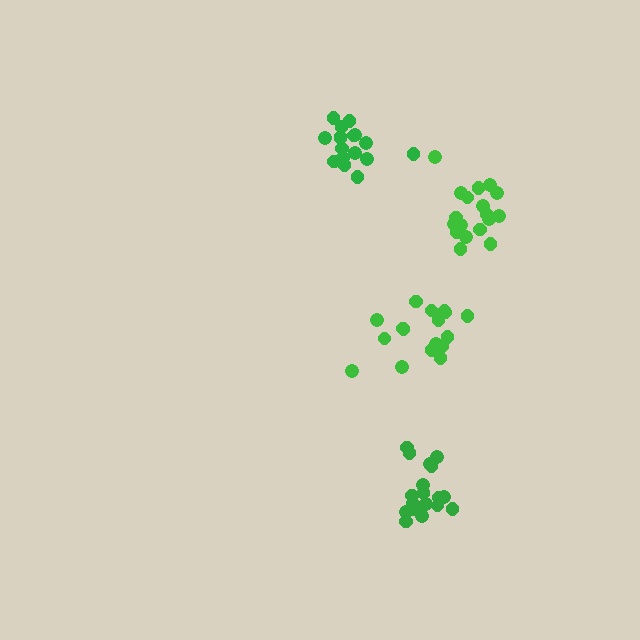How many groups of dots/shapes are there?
There are 4 groups.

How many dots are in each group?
Group 1: 20 dots, Group 2: 17 dots, Group 3: 18 dots, Group 4: 17 dots (72 total).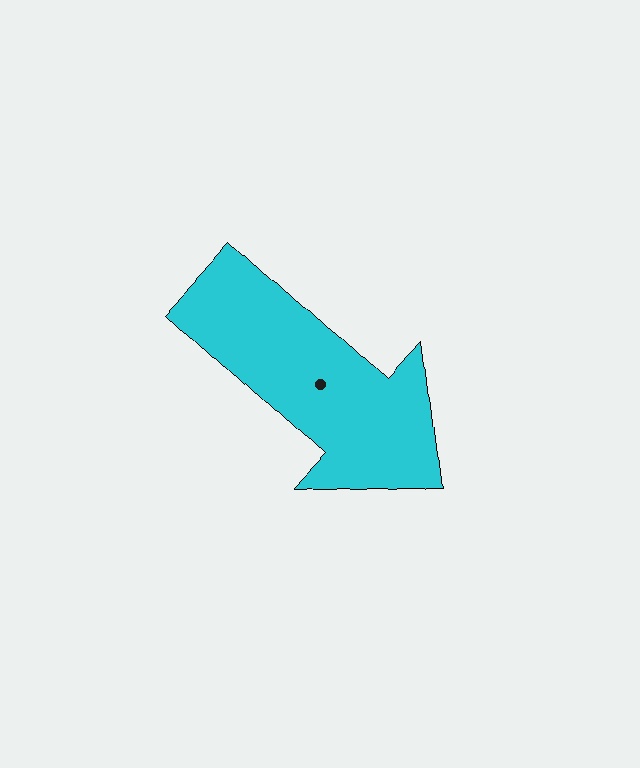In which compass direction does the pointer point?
Southeast.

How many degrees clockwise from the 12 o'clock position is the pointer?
Approximately 132 degrees.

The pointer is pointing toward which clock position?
Roughly 4 o'clock.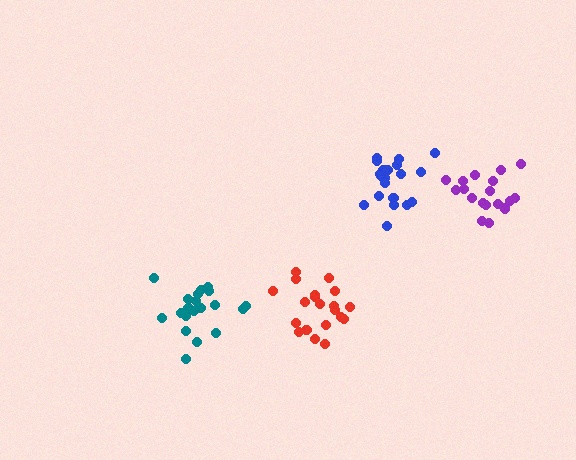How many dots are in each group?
Group 1: 20 dots, Group 2: 20 dots, Group 3: 18 dots, Group 4: 20 dots (78 total).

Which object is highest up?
The blue cluster is topmost.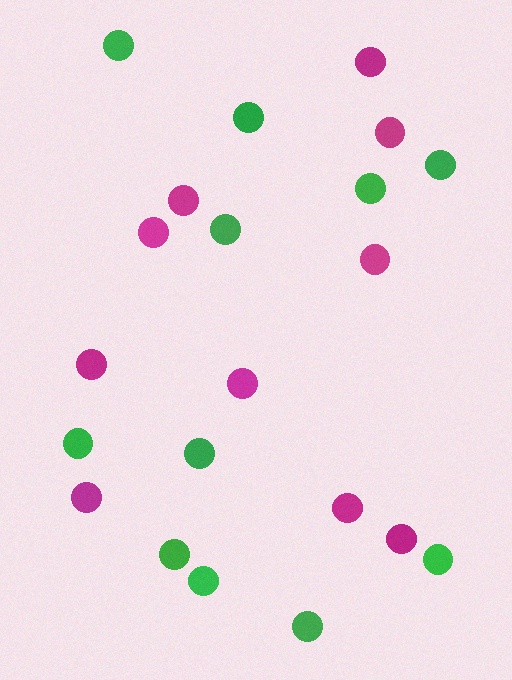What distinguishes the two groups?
There are 2 groups: one group of green circles (11) and one group of magenta circles (10).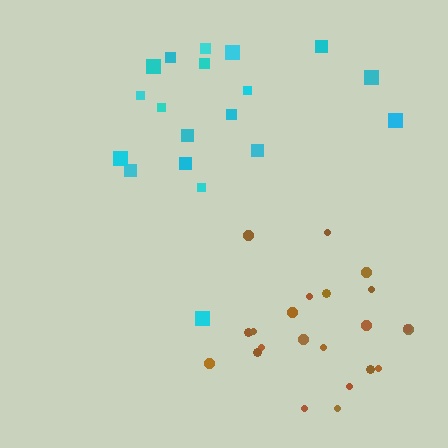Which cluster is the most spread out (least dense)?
Cyan.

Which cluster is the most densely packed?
Brown.